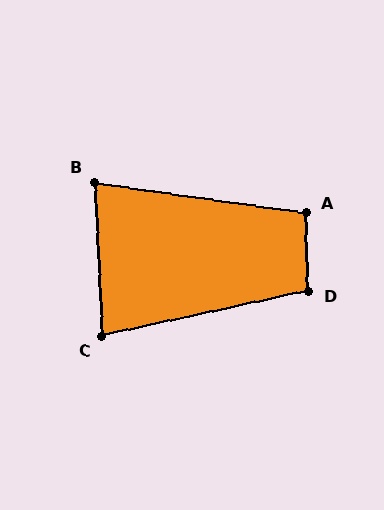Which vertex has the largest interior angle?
D, at approximately 101 degrees.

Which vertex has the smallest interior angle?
B, at approximately 79 degrees.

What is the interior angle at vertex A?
Approximately 100 degrees (obtuse).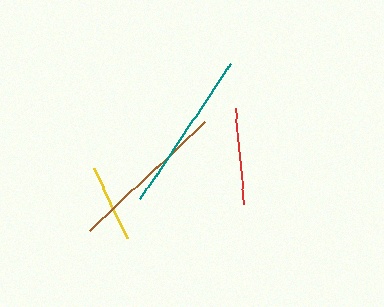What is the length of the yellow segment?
The yellow segment is approximately 77 pixels long.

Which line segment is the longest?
The teal line is the longest at approximately 163 pixels.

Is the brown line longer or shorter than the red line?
The brown line is longer than the red line.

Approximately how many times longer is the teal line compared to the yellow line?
The teal line is approximately 2.1 times the length of the yellow line.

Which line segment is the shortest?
The yellow line is the shortest at approximately 77 pixels.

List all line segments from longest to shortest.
From longest to shortest: teal, brown, red, yellow.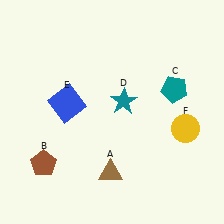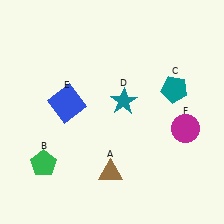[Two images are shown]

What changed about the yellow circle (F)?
In Image 1, F is yellow. In Image 2, it changed to magenta.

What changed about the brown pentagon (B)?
In Image 1, B is brown. In Image 2, it changed to green.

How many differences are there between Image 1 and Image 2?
There are 2 differences between the two images.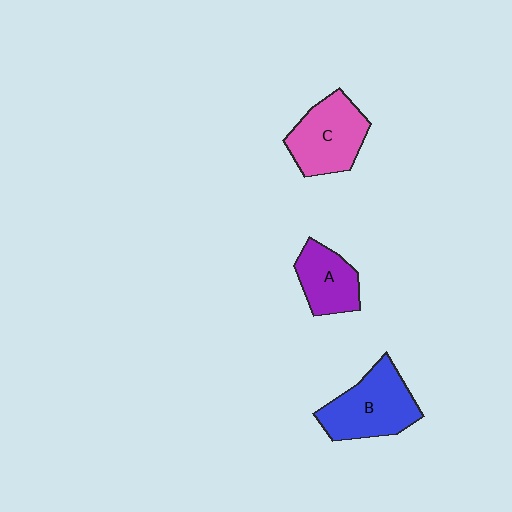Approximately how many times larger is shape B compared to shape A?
Approximately 1.5 times.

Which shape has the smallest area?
Shape A (purple).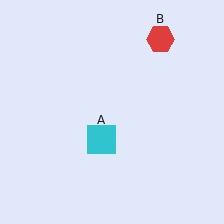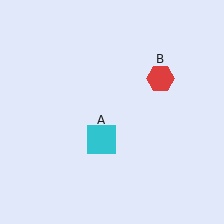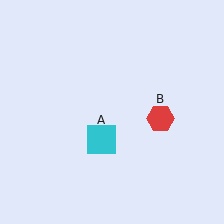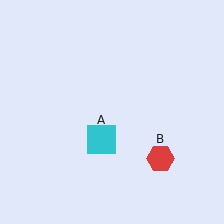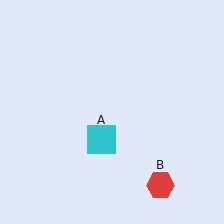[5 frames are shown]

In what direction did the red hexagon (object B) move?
The red hexagon (object B) moved down.